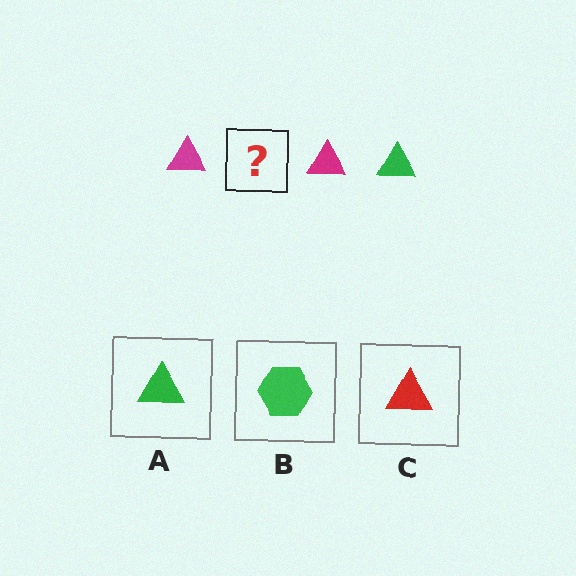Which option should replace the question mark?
Option A.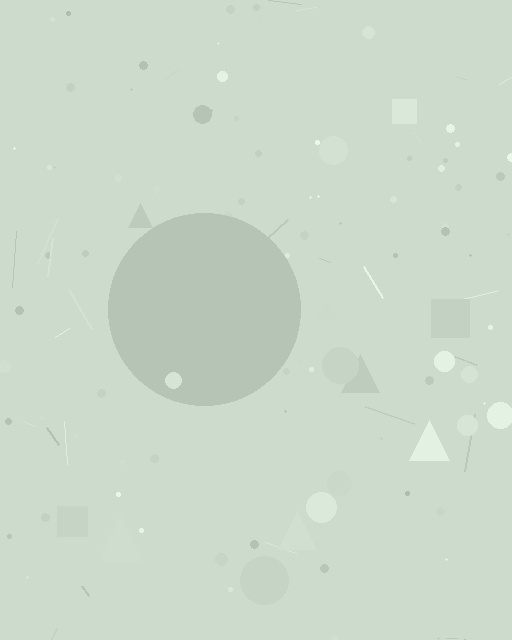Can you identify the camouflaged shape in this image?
The camouflaged shape is a circle.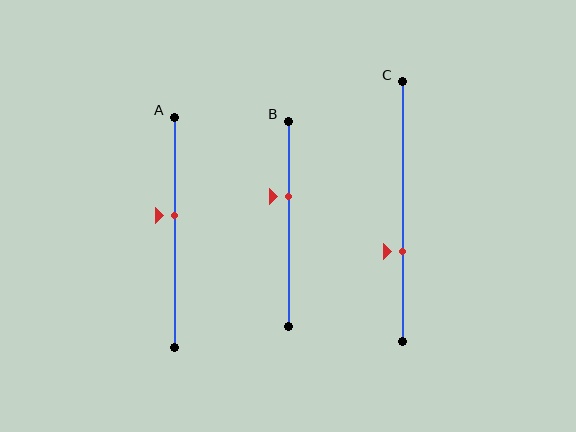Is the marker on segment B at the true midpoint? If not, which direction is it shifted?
No, the marker on segment B is shifted upward by about 13% of the segment length.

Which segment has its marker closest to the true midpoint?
Segment A has its marker closest to the true midpoint.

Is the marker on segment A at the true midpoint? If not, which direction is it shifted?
No, the marker on segment A is shifted upward by about 7% of the segment length.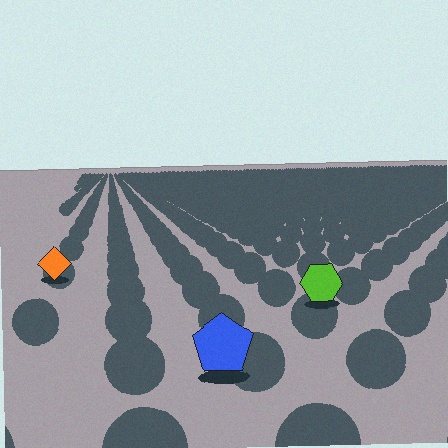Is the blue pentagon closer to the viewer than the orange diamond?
Yes. The blue pentagon is closer — you can tell from the texture gradient: the ground texture is coarser near it.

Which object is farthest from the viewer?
The orange diamond is farthest from the viewer. It appears smaller and the ground texture around it is denser.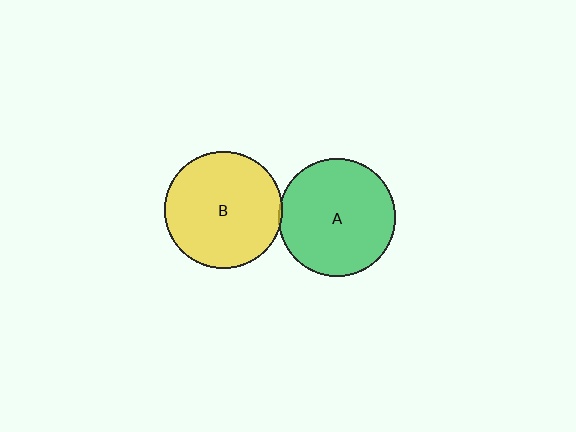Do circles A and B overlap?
Yes.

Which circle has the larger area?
Circle B (yellow).